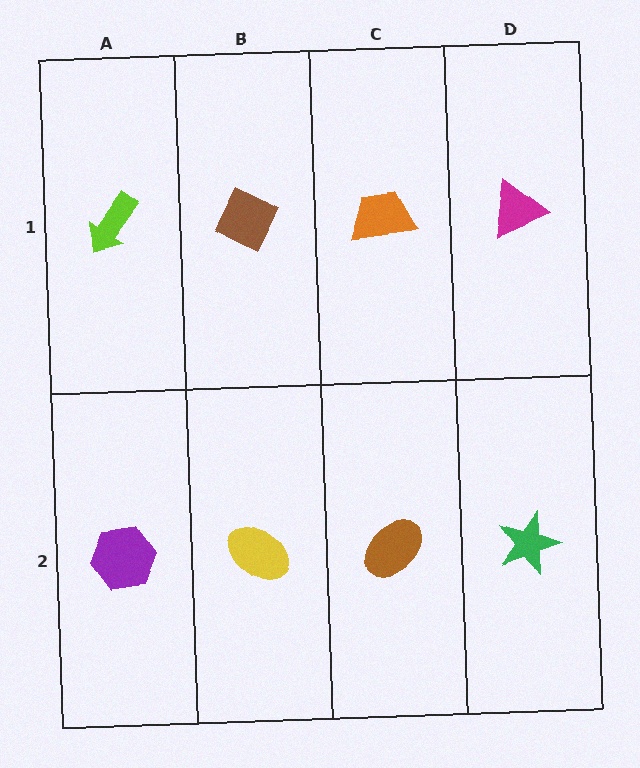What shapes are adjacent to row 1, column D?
A green star (row 2, column D), an orange trapezoid (row 1, column C).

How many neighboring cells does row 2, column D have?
2.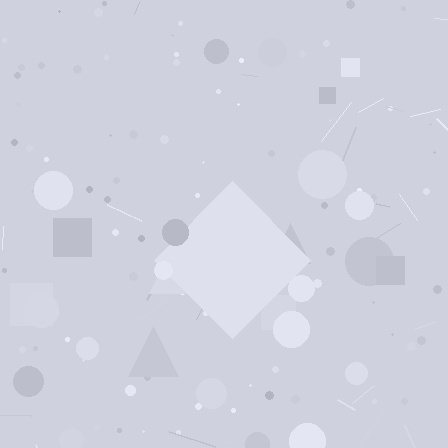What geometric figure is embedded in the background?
A diamond is embedded in the background.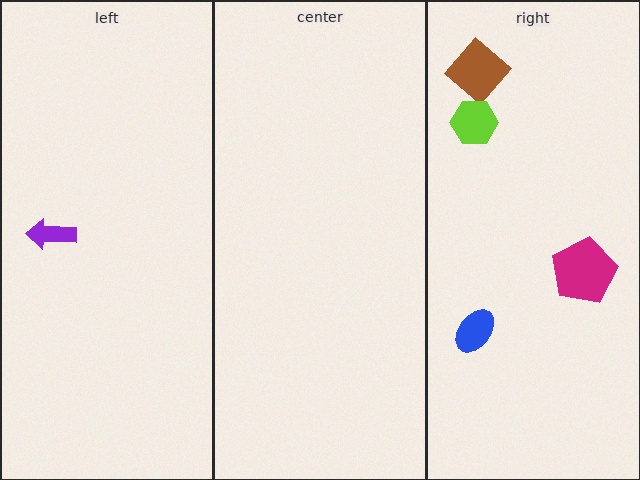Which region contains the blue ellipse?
The right region.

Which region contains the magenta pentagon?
The right region.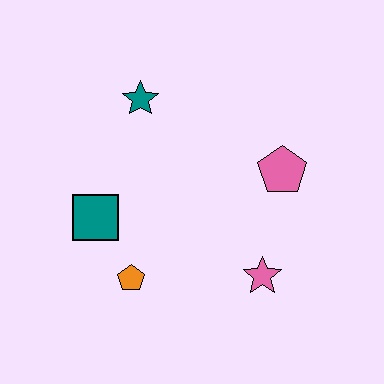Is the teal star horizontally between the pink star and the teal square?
Yes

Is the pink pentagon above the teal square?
Yes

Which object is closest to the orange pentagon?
The teal square is closest to the orange pentagon.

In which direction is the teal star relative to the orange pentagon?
The teal star is above the orange pentagon.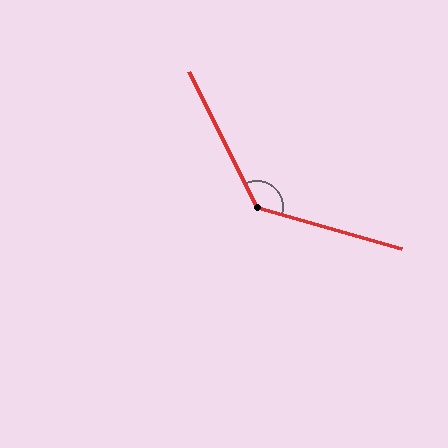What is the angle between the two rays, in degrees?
Approximately 132 degrees.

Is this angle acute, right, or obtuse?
It is obtuse.